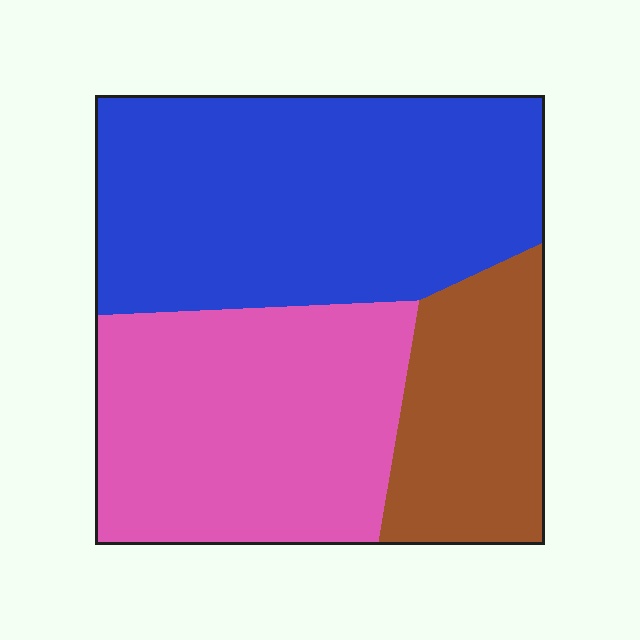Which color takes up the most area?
Blue, at roughly 45%.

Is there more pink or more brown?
Pink.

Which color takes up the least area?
Brown, at roughly 20%.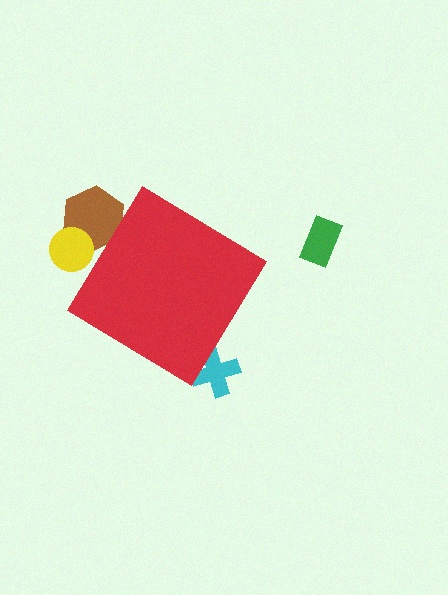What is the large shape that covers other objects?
A red diamond.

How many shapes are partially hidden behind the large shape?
3 shapes are partially hidden.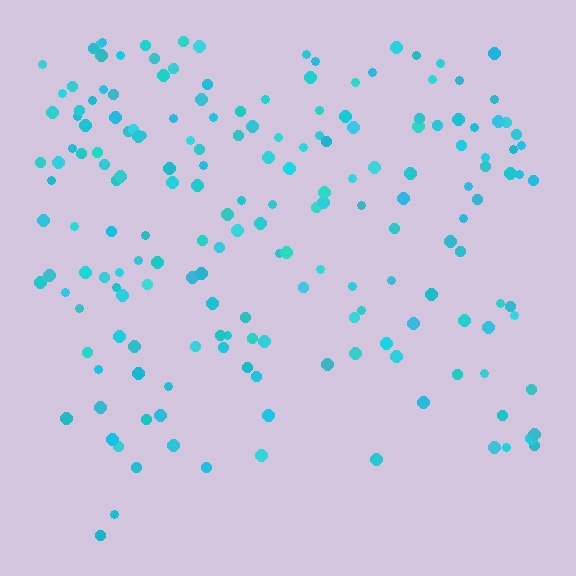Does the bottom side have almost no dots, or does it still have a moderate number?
Still a moderate number, just noticeably fewer than the top.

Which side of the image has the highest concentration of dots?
The top.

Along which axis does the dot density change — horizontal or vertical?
Vertical.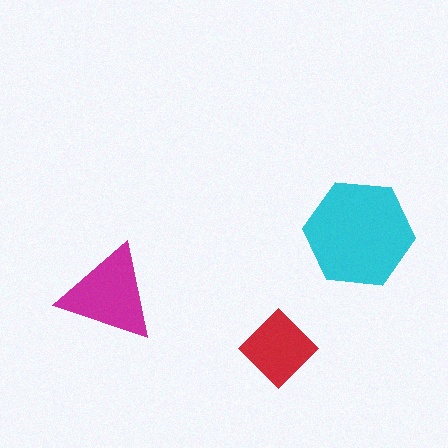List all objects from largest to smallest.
The cyan hexagon, the magenta triangle, the red diamond.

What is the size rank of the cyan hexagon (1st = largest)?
1st.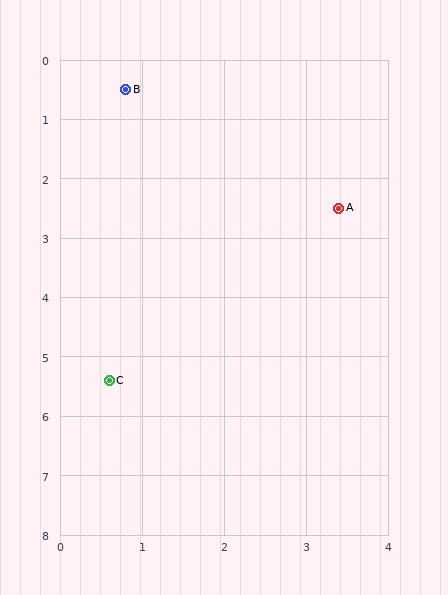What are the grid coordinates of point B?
Point B is at approximately (0.8, 0.5).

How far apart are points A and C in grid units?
Points A and C are about 4.0 grid units apart.